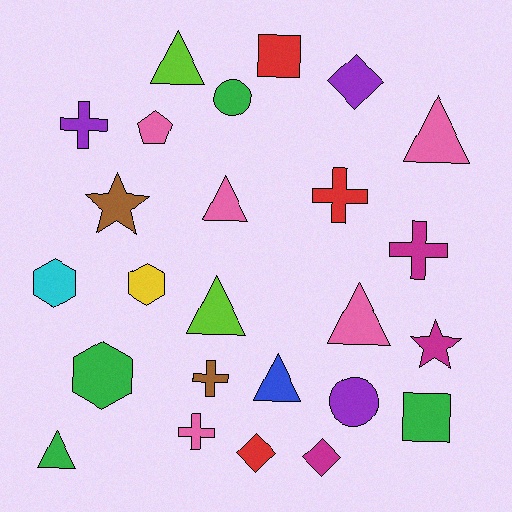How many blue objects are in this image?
There is 1 blue object.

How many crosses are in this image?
There are 5 crosses.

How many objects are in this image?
There are 25 objects.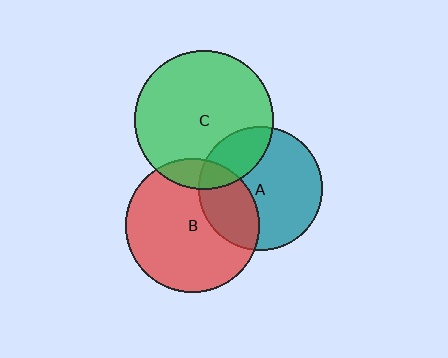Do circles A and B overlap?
Yes.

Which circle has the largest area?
Circle C (green).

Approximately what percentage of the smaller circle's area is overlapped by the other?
Approximately 30%.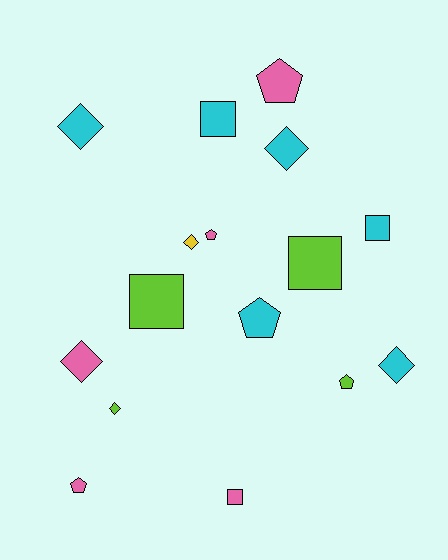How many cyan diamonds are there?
There are 3 cyan diamonds.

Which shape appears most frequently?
Diamond, with 6 objects.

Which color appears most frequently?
Cyan, with 6 objects.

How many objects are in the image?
There are 16 objects.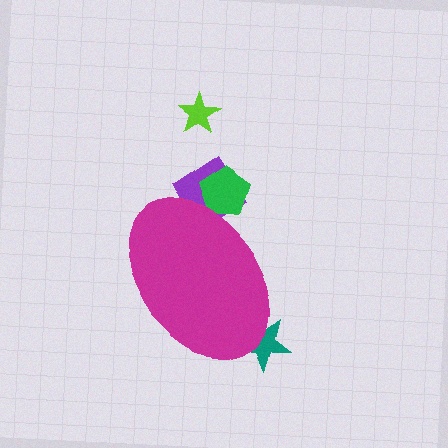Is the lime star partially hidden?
No, the lime star is fully visible.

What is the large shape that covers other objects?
A magenta ellipse.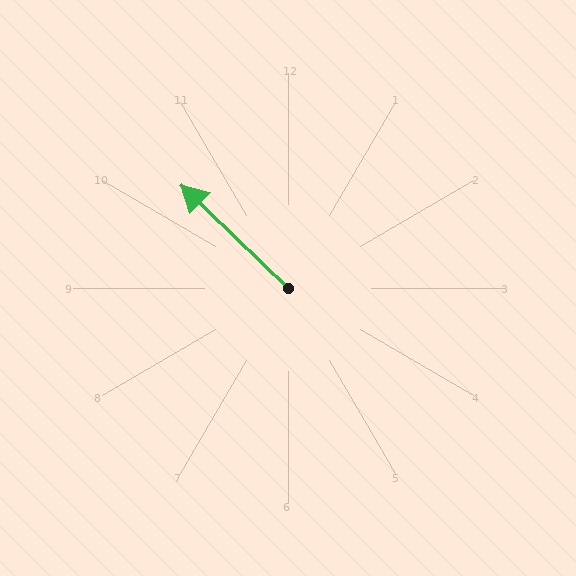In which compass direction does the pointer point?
Northwest.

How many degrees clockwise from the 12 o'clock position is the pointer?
Approximately 314 degrees.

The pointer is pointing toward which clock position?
Roughly 10 o'clock.